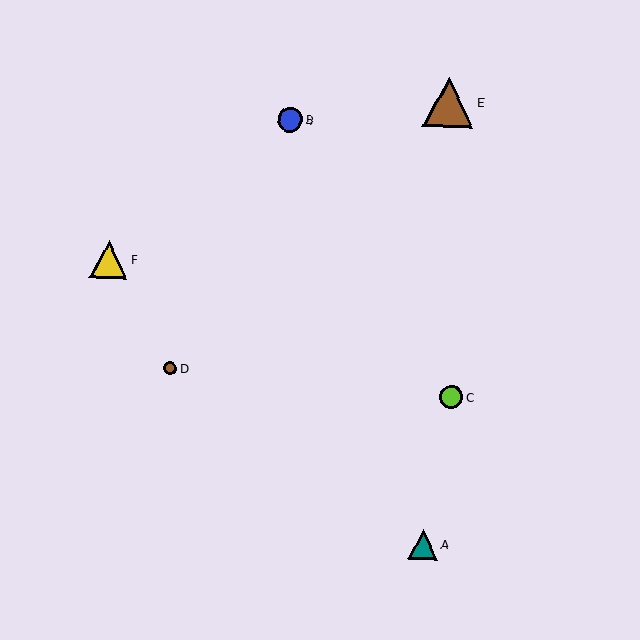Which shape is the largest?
The brown triangle (labeled E) is the largest.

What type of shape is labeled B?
Shape B is a blue circle.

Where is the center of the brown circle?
The center of the brown circle is at (170, 369).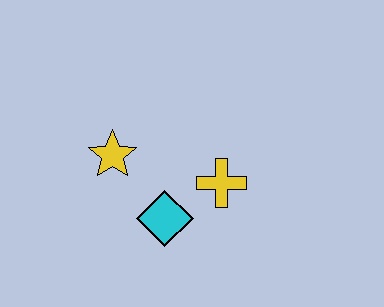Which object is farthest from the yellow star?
The yellow cross is farthest from the yellow star.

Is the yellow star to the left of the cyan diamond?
Yes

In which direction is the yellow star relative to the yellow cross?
The yellow star is to the left of the yellow cross.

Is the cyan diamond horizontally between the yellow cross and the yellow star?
Yes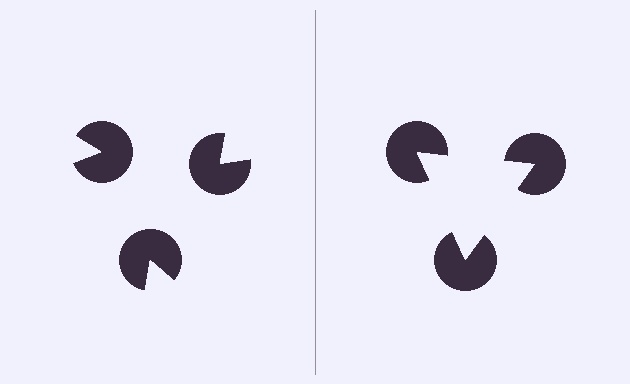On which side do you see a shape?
An illusory triangle appears on the right side. On the left side the wedge cuts are rotated, so no coherent shape forms.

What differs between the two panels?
The pac-man discs are positioned identically on both sides; only the wedge orientations differ. On the right they align to a triangle; on the left they are misaligned.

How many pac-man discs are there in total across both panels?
6 — 3 on each side.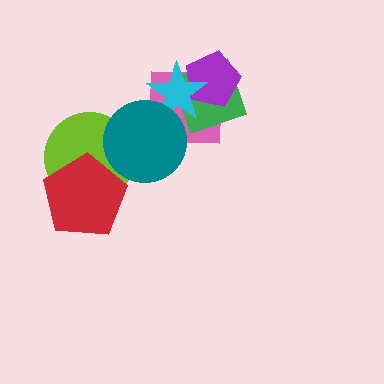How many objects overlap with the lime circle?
2 objects overlap with the lime circle.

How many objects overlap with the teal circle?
3 objects overlap with the teal circle.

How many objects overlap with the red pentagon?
1 object overlaps with the red pentagon.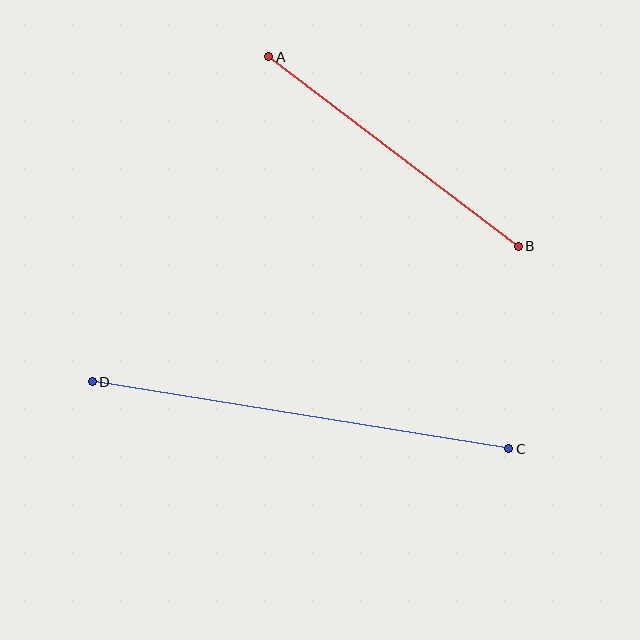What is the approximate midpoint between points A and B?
The midpoint is at approximately (393, 151) pixels.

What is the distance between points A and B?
The distance is approximately 313 pixels.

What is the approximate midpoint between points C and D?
The midpoint is at approximately (300, 415) pixels.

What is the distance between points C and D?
The distance is approximately 422 pixels.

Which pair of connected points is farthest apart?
Points C and D are farthest apart.